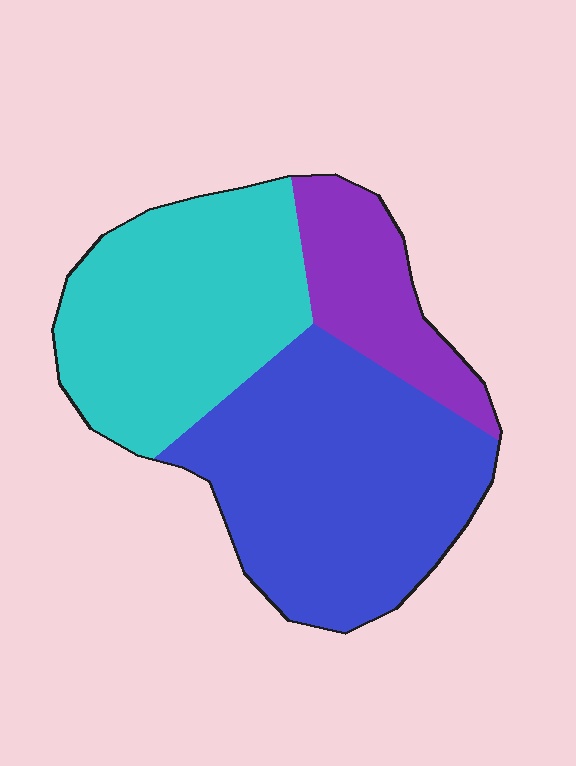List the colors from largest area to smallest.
From largest to smallest: blue, cyan, purple.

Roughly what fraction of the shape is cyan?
Cyan takes up about three eighths (3/8) of the shape.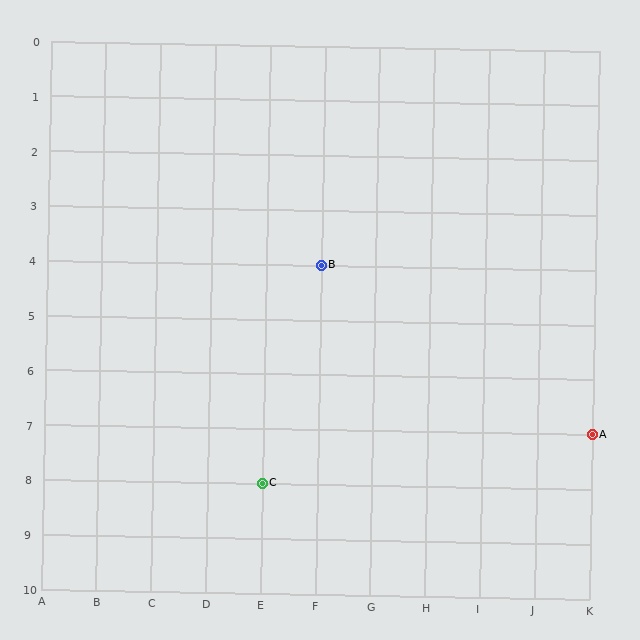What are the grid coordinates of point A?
Point A is at grid coordinates (K, 7).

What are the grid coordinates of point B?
Point B is at grid coordinates (F, 4).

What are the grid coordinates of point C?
Point C is at grid coordinates (E, 8).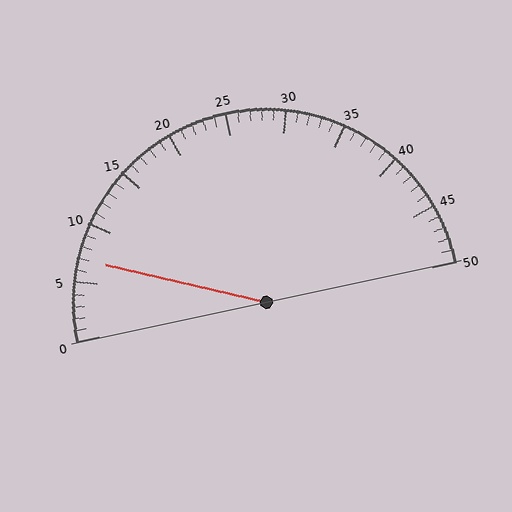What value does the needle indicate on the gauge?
The needle indicates approximately 7.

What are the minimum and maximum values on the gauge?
The gauge ranges from 0 to 50.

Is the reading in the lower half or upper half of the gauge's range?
The reading is in the lower half of the range (0 to 50).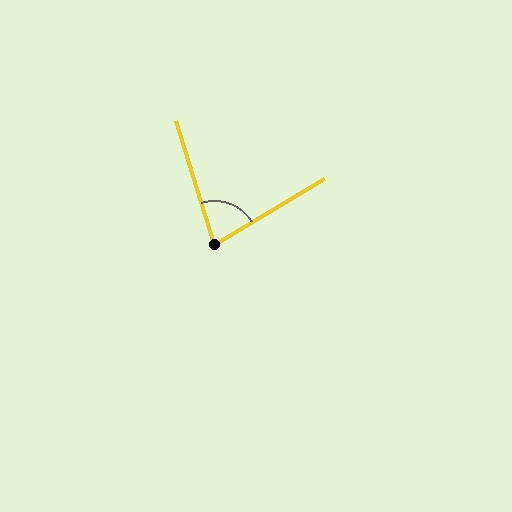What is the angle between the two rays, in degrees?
Approximately 77 degrees.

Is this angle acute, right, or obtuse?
It is acute.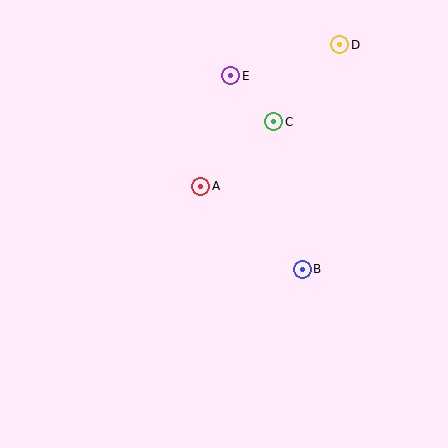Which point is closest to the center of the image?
Point A at (201, 186) is closest to the center.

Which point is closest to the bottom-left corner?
Point A is closest to the bottom-left corner.